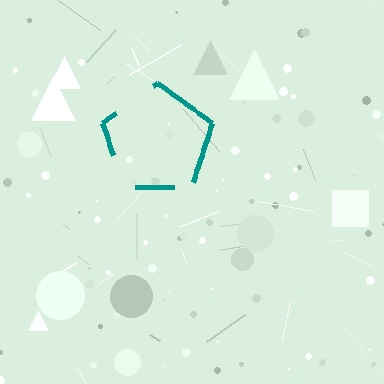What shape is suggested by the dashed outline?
The dashed outline suggests a pentagon.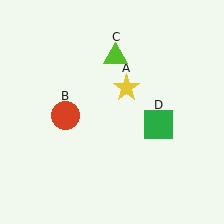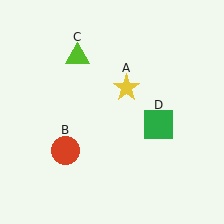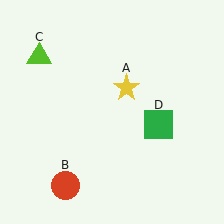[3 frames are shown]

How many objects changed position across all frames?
2 objects changed position: red circle (object B), lime triangle (object C).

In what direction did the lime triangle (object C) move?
The lime triangle (object C) moved left.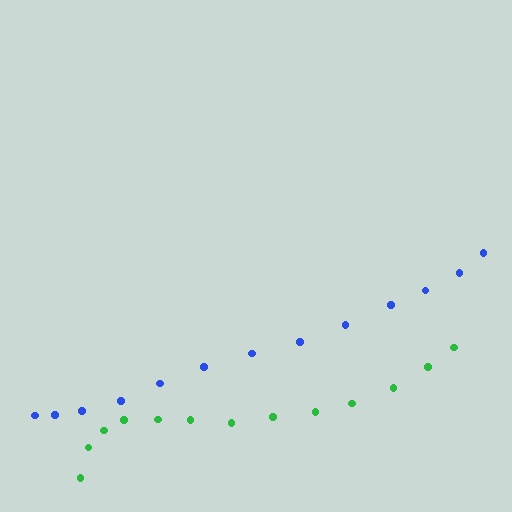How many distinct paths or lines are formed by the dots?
There are 2 distinct paths.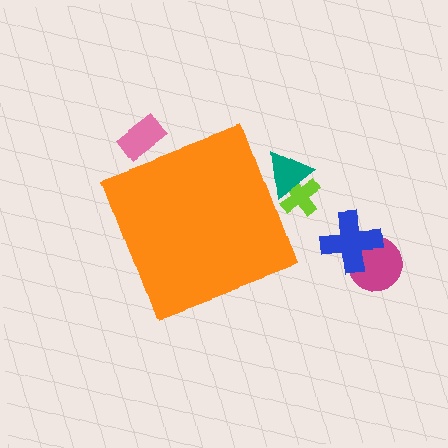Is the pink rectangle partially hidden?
Yes, the pink rectangle is partially hidden behind the orange diamond.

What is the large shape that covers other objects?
An orange diamond.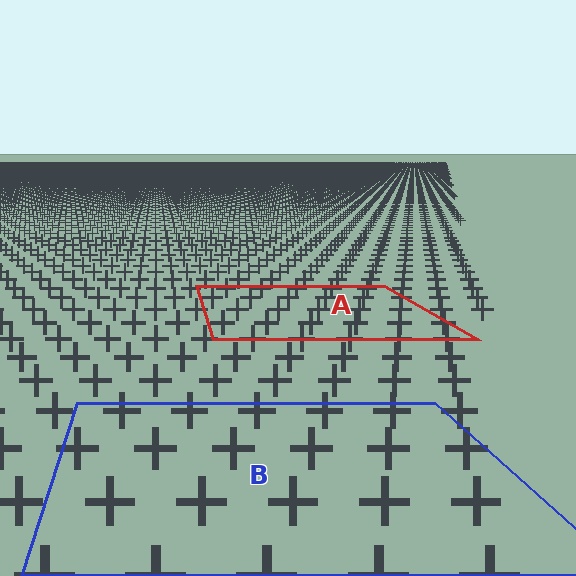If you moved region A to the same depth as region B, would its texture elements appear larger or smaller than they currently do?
They would appear larger. At a closer depth, the same texture elements are projected at a bigger on-screen size.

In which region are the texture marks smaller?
The texture marks are smaller in region A, because it is farther away.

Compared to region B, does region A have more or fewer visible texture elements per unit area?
Region A has more texture elements per unit area — they are packed more densely because it is farther away.